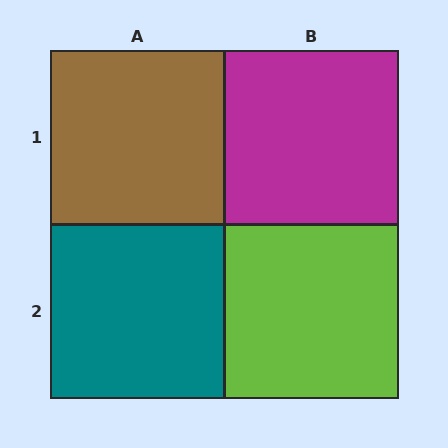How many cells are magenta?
1 cell is magenta.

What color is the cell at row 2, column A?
Teal.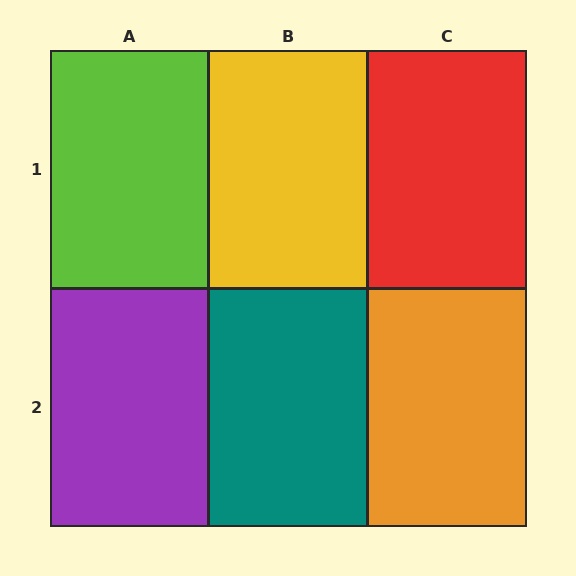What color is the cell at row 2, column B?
Teal.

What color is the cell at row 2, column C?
Orange.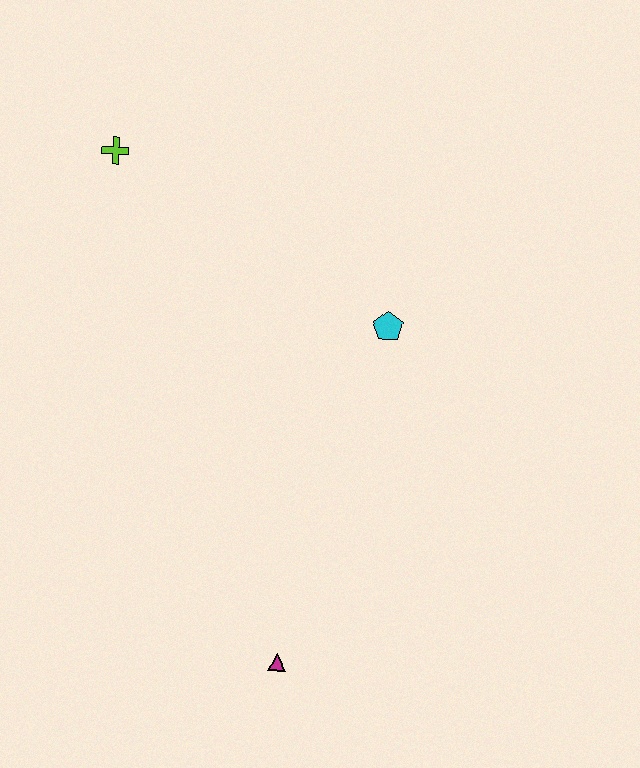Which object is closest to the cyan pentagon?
The lime cross is closest to the cyan pentagon.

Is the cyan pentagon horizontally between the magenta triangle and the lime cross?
No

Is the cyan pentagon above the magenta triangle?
Yes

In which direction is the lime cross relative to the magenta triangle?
The lime cross is above the magenta triangle.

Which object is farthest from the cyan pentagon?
The magenta triangle is farthest from the cyan pentagon.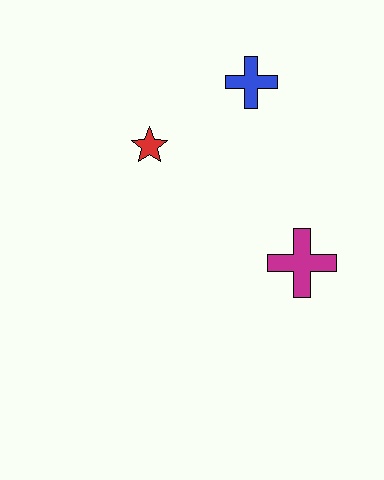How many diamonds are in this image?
There are no diamonds.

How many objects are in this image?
There are 3 objects.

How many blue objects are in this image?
There is 1 blue object.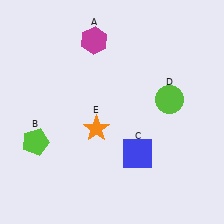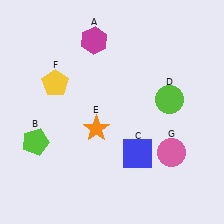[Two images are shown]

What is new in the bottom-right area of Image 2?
A pink circle (G) was added in the bottom-right area of Image 2.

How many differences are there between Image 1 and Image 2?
There are 2 differences between the two images.